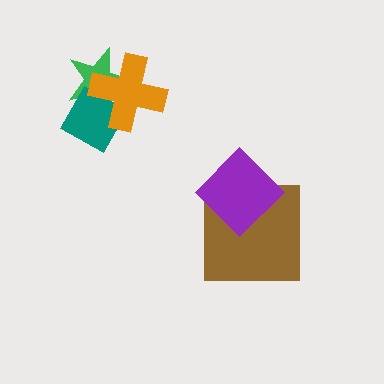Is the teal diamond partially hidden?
Yes, it is partially covered by another shape.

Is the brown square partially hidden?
Yes, it is partially covered by another shape.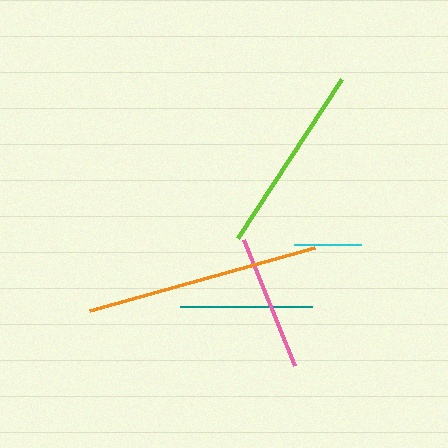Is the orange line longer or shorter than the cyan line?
The orange line is longer than the cyan line.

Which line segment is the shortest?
The cyan line is the shortest at approximately 67 pixels.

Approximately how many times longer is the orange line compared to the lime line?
The orange line is approximately 1.2 times the length of the lime line.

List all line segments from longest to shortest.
From longest to shortest: orange, lime, pink, teal, cyan.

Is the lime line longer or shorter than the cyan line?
The lime line is longer than the cyan line.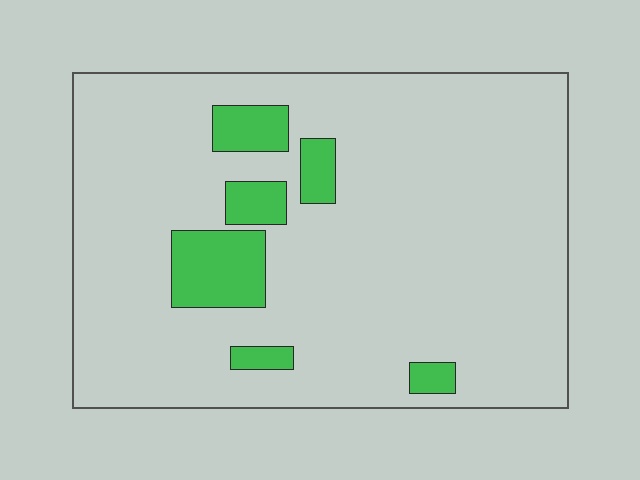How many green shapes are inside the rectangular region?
6.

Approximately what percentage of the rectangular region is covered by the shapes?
Approximately 10%.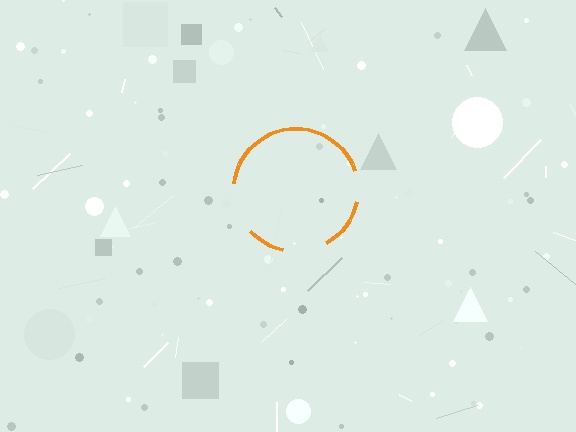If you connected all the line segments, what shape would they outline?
They would outline a circle.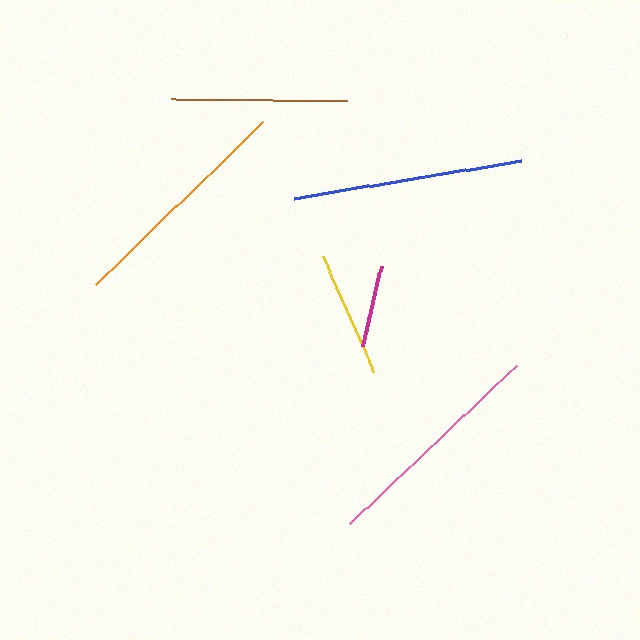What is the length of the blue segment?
The blue segment is approximately 229 pixels long.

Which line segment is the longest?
The orange line is the longest at approximately 233 pixels.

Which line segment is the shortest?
The magenta line is the shortest at approximately 82 pixels.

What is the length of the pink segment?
The pink segment is approximately 230 pixels long.